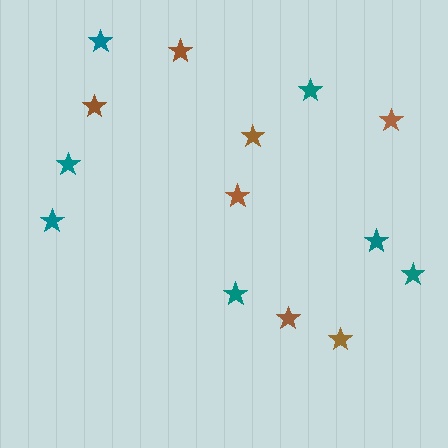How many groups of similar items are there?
There are 2 groups: one group of teal stars (7) and one group of brown stars (7).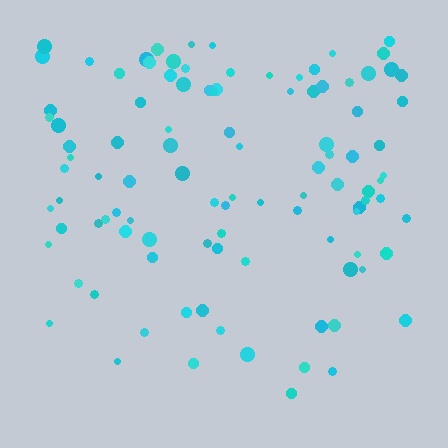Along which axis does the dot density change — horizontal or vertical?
Vertical.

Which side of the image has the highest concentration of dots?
The top.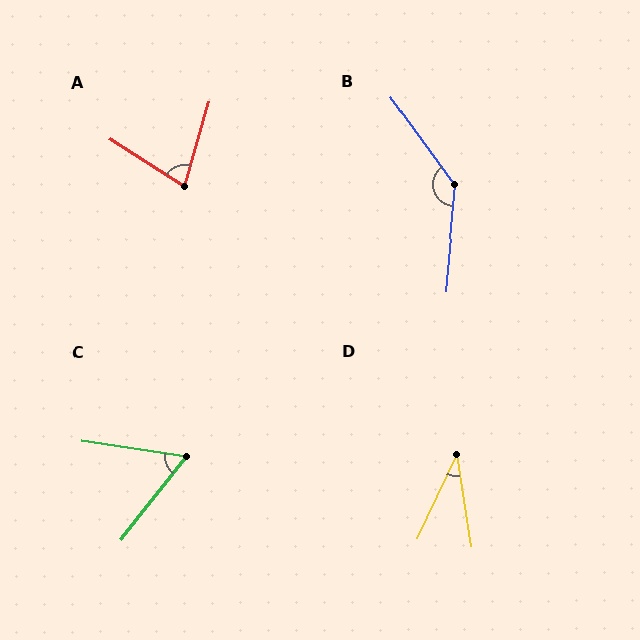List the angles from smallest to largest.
D (34°), C (60°), A (74°), B (138°).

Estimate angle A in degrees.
Approximately 74 degrees.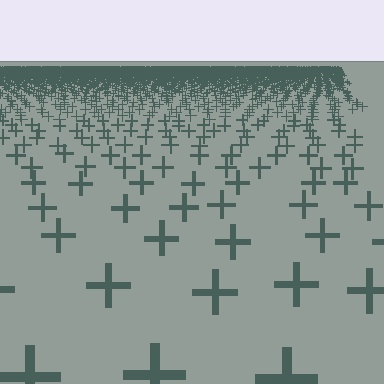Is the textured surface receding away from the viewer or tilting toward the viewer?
The surface is receding away from the viewer. Texture elements get smaller and denser toward the top.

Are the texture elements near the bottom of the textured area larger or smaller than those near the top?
Larger. Near the bottom, elements are closer to the viewer and appear at a bigger on-screen size.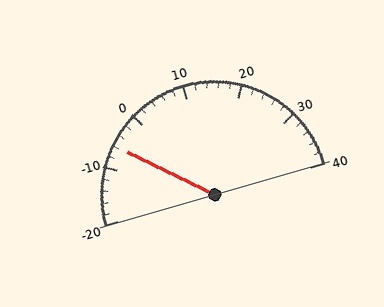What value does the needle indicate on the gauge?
The needle indicates approximately -6.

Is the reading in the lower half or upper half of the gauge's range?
The reading is in the lower half of the range (-20 to 40).